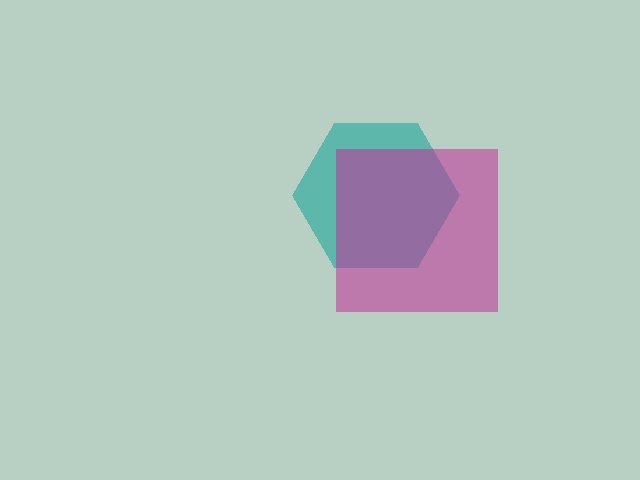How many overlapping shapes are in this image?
There are 2 overlapping shapes in the image.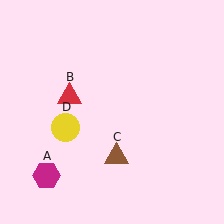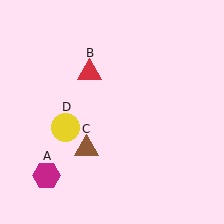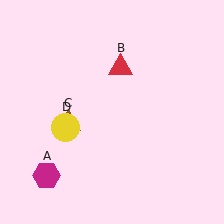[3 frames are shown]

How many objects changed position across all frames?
2 objects changed position: red triangle (object B), brown triangle (object C).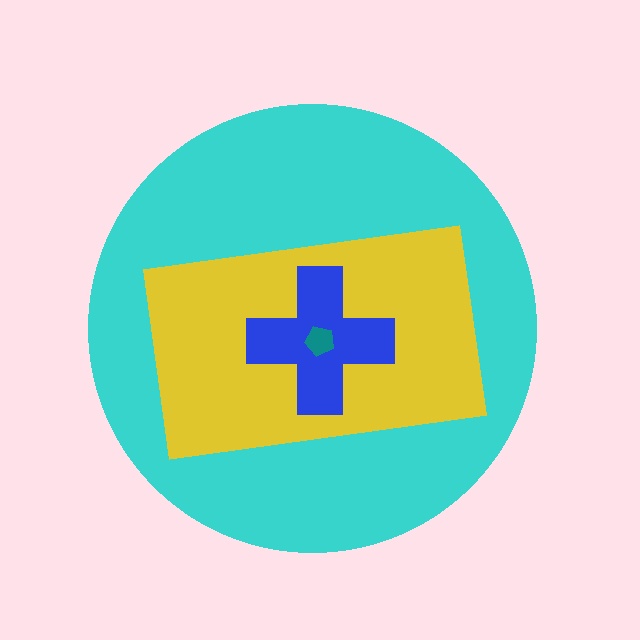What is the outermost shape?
The cyan circle.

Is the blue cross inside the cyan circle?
Yes.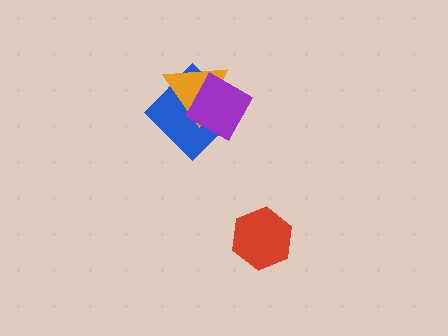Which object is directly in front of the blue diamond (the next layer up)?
The orange triangle is directly in front of the blue diamond.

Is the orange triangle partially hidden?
Yes, it is partially covered by another shape.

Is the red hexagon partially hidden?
No, no other shape covers it.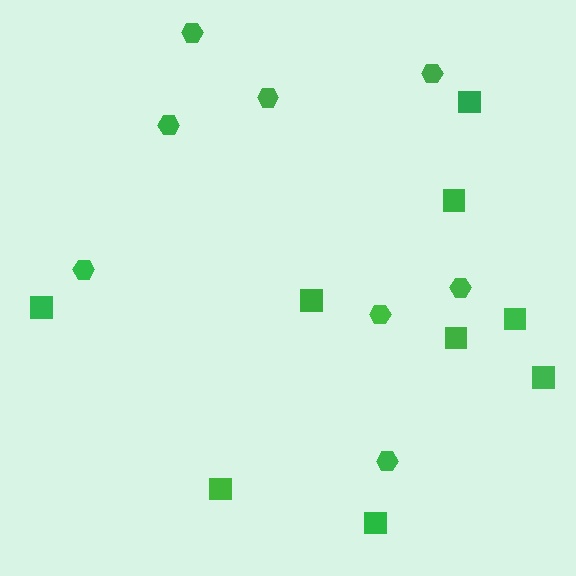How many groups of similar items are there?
There are 2 groups: one group of hexagons (8) and one group of squares (9).